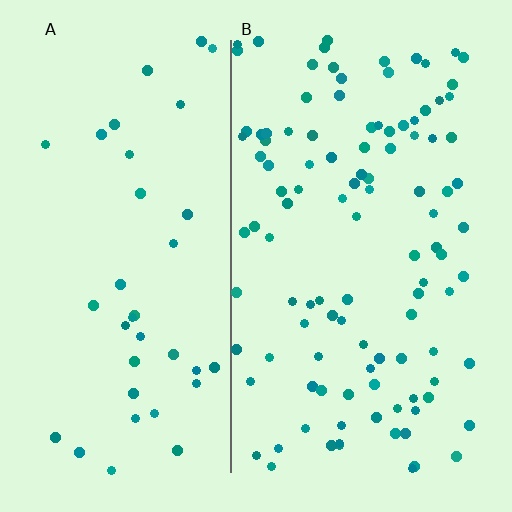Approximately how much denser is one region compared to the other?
Approximately 2.9× — region B over region A.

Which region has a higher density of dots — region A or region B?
B (the right).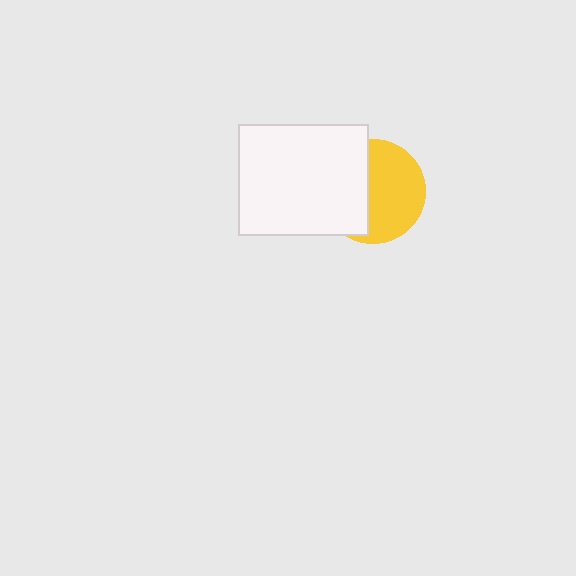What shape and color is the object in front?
The object in front is a white rectangle.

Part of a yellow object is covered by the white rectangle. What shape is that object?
It is a circle.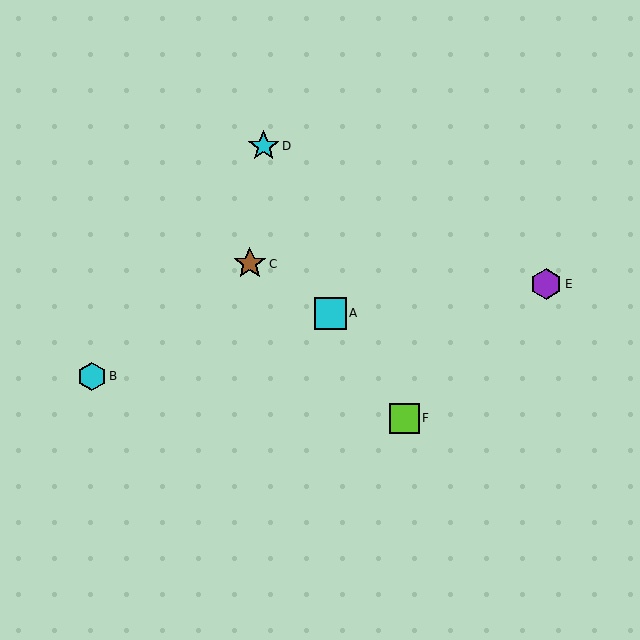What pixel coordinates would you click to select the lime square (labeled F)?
Click at (404, 418) to select the lime square F.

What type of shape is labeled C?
Shape C is a brown star.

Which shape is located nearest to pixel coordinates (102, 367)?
The cyan hexagon (labeled B) at (92, 376) is nearest to that location.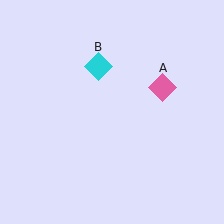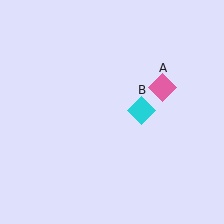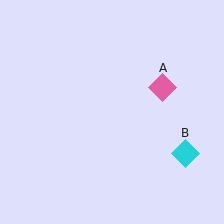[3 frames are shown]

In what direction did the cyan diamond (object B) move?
The cyan diamond (object B) moved down and to the right.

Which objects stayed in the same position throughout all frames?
Pink diamond (object A) remained stationary.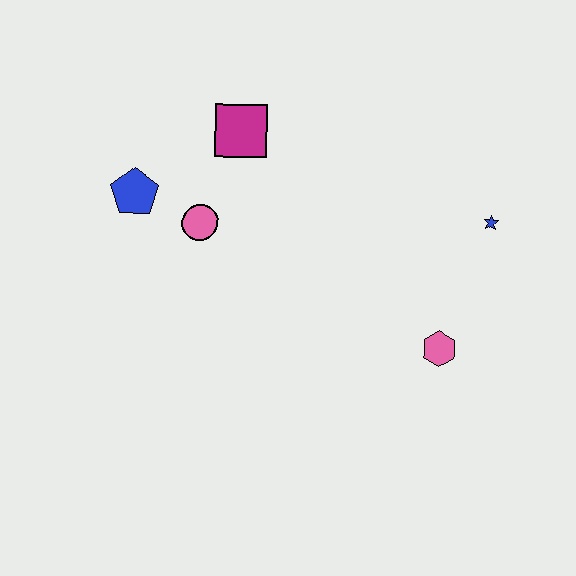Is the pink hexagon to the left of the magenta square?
No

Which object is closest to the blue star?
The pink hexagon is closest to the blue star.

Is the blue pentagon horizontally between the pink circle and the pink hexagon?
No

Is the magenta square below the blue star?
No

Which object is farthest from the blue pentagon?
The blue star is farthest from the blue pentagon.